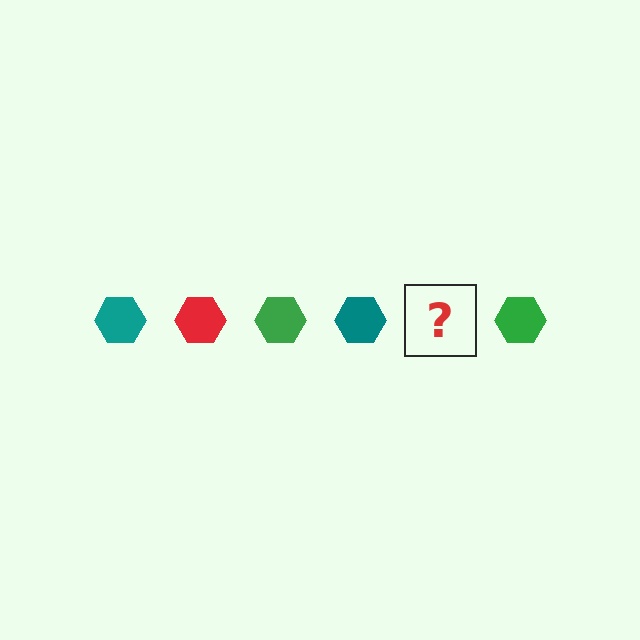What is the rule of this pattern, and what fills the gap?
The rule is that the pattern cycles through teal, red, green hexagons. The gap should be filled with a red hexagon.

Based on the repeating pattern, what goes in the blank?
The blank should be a red hexagon.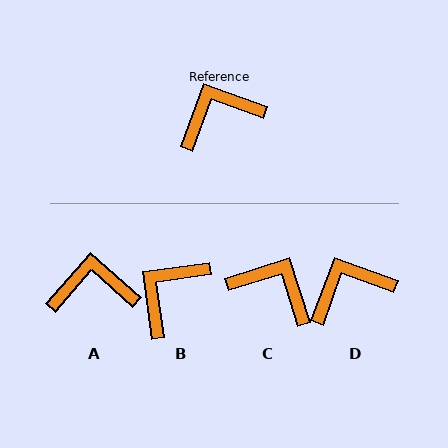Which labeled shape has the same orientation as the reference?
D.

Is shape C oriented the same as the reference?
No, it is off by about 52 degrees.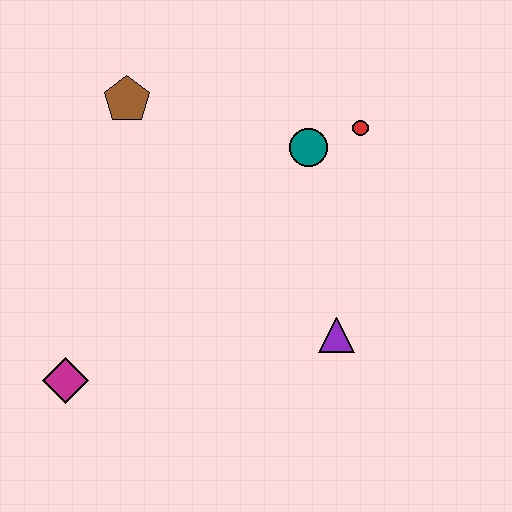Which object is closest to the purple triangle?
The teal circle is closest to the purple triangle.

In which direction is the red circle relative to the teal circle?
The red circle is to the right of the teal circle.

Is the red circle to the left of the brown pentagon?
No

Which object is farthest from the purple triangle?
The brown pentagon is farthest from the purple triangle.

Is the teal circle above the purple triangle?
Yes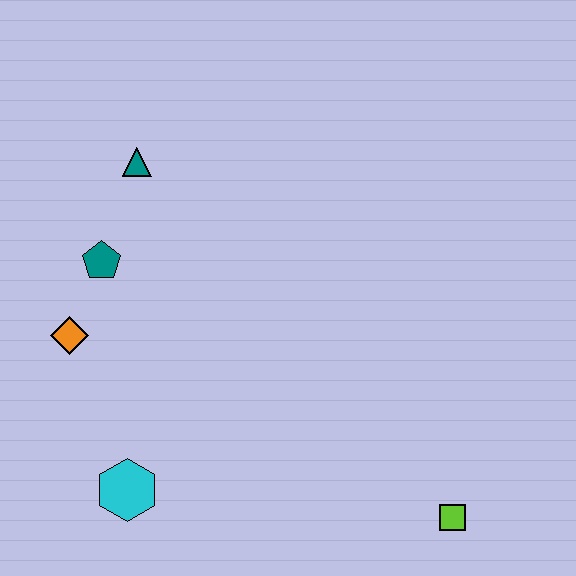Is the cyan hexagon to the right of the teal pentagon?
Yes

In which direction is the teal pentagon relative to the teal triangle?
The teal pentagon is below the teal triangle.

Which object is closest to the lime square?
The cyan hexagon is closest to the lime square.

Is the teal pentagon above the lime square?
Yes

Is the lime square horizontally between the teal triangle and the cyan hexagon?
No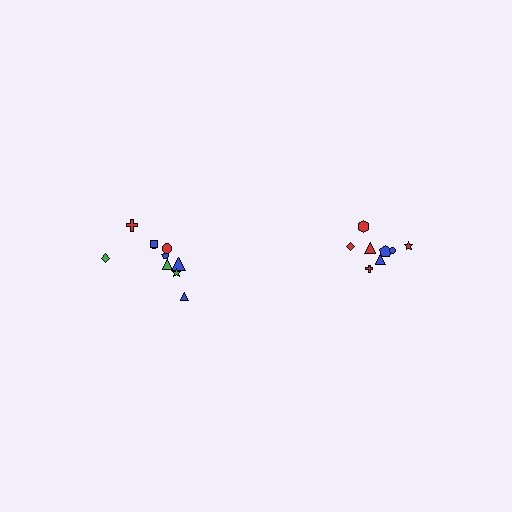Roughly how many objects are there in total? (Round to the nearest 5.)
Roughly 20 objects in total.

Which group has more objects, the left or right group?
The left group.